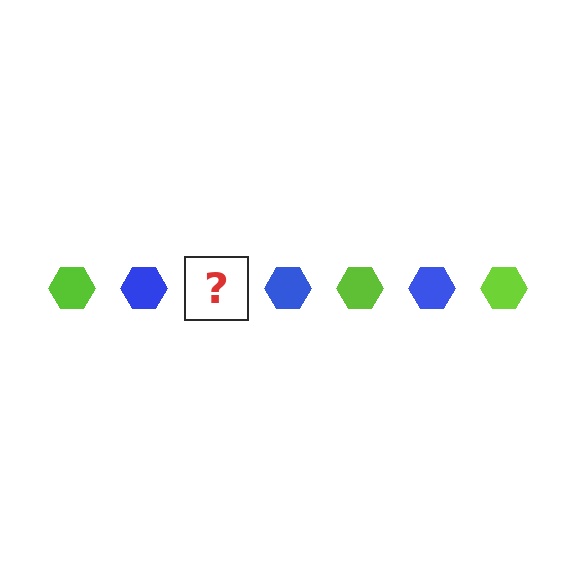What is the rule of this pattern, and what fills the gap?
The rule is that the pattern cycles through lime, blue hexagons. The gap should be filled with a lime hexagon.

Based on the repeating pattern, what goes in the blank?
The blank should be a lime hexagon.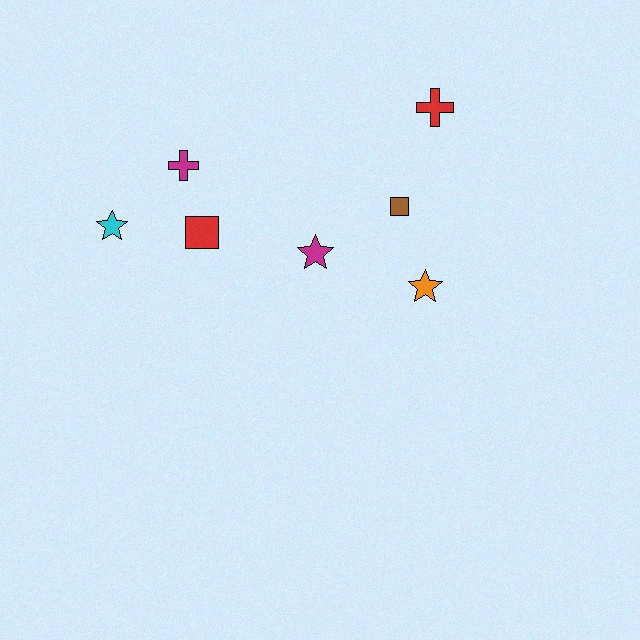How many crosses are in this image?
There are 2 crosses.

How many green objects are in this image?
There are no green objects.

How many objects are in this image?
There are 7 objects.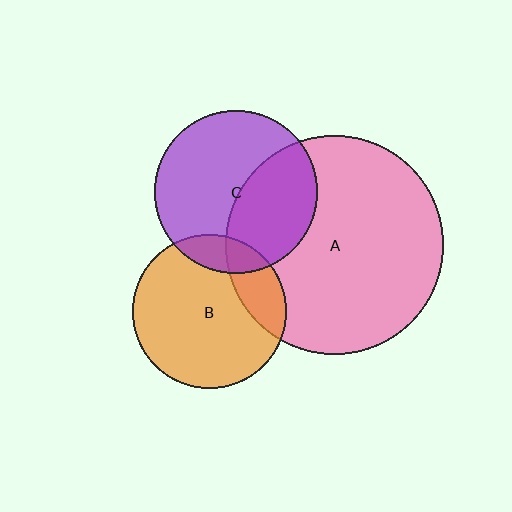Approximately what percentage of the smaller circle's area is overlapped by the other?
Approximately 15%.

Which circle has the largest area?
Circle A (pink).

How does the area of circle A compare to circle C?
Approximately 1.8 times.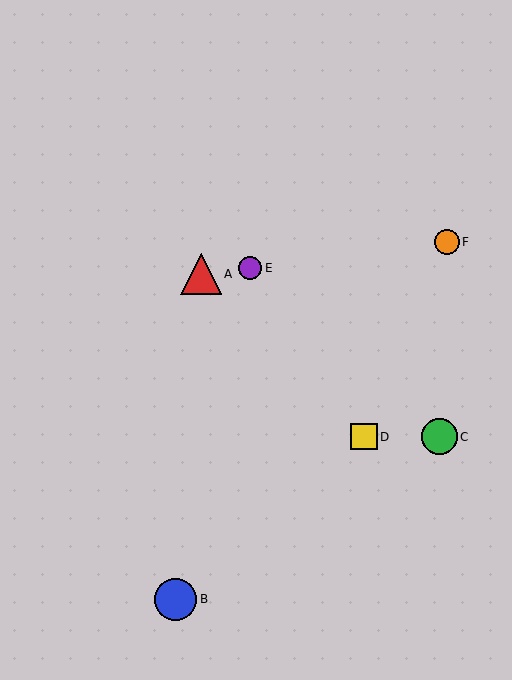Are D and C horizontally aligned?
Yes, both are at y≈437.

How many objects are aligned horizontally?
2 objects (C, D) are aligned horizontally.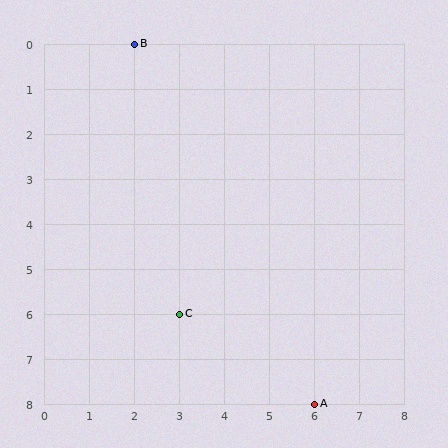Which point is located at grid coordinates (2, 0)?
Point B is at (2, 0).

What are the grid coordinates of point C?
Point C is at grid coordinates (3, 6).